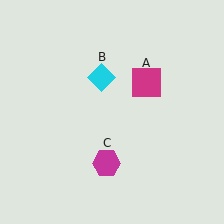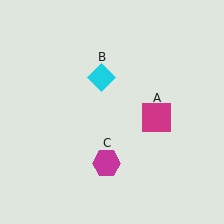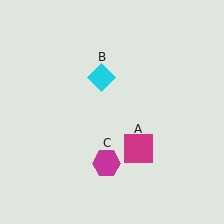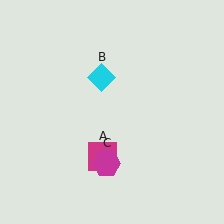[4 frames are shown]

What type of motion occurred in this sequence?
The magenta square (object A) rotated clockwise around the center of the scene.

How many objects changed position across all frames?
1 object changed position: magenta square (object A).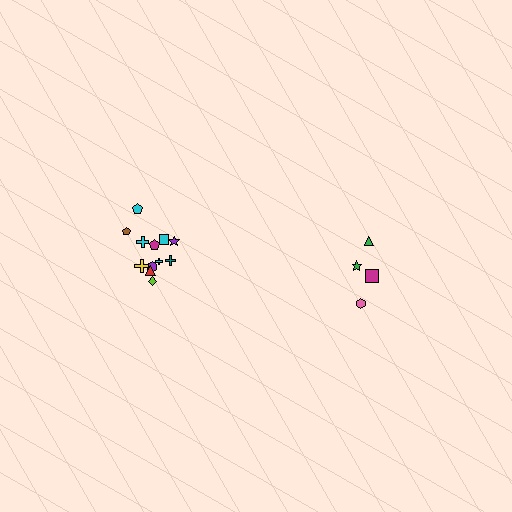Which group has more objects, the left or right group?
The left group.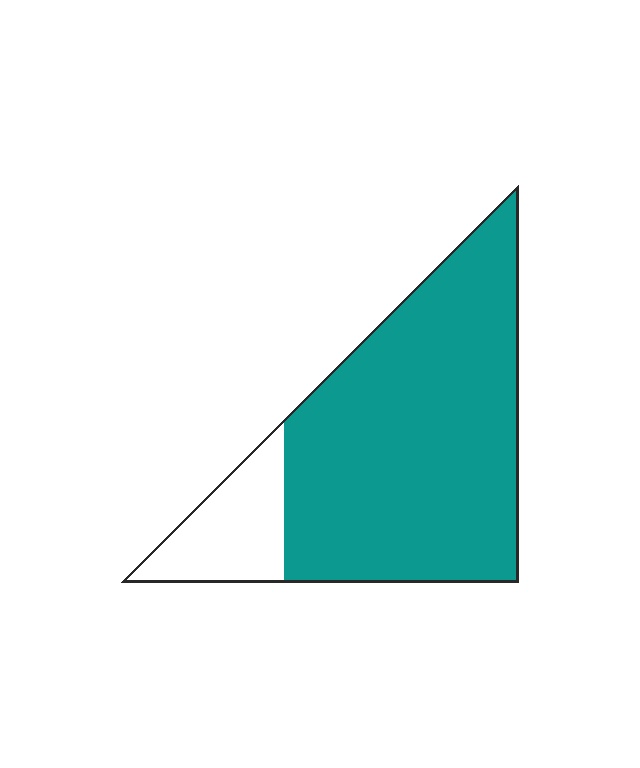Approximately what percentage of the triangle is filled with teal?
Approximately 85%.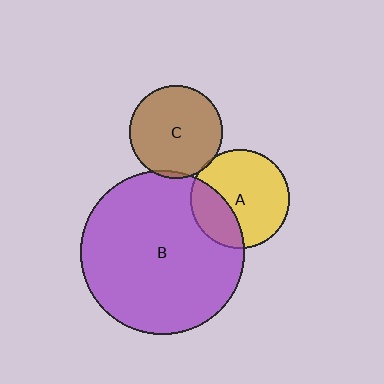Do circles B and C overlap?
Yes.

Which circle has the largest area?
Circle B (purple).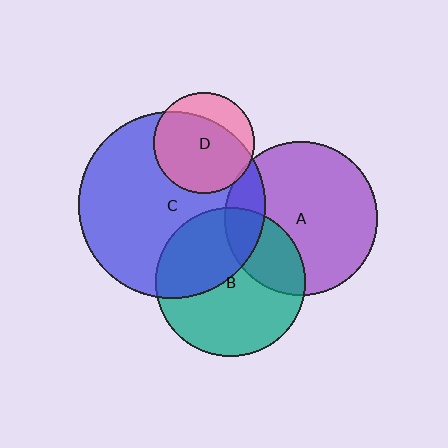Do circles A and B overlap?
Yes.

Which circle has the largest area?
Circle C (blue).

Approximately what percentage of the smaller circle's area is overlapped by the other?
Approximately 25%.